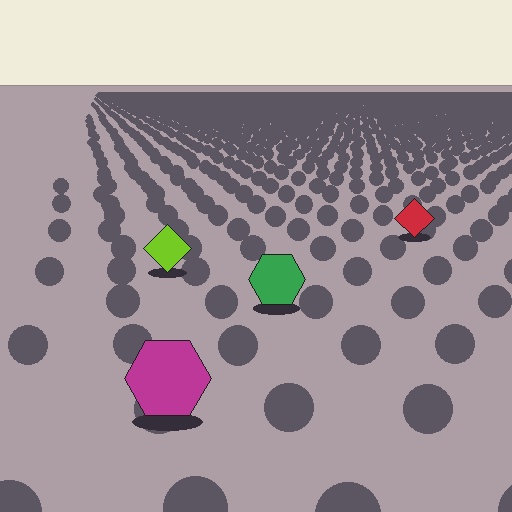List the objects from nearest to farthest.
From nearest to farthest: the magenta hexagon, the green hexagon, the lime diamond, the red diamond.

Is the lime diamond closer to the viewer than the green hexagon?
No. The green hexagon is closer — you can tell from the texture gradient: the ground texture is coarser near it.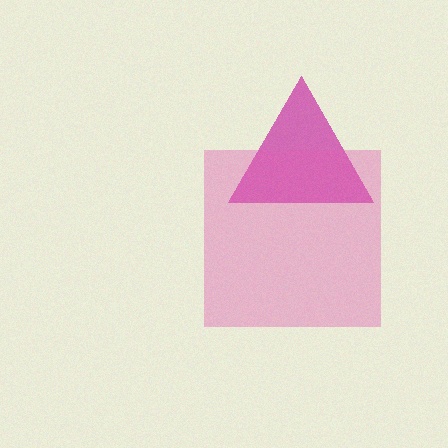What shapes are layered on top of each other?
The layered shapes are: a magenta triangle, a pink square.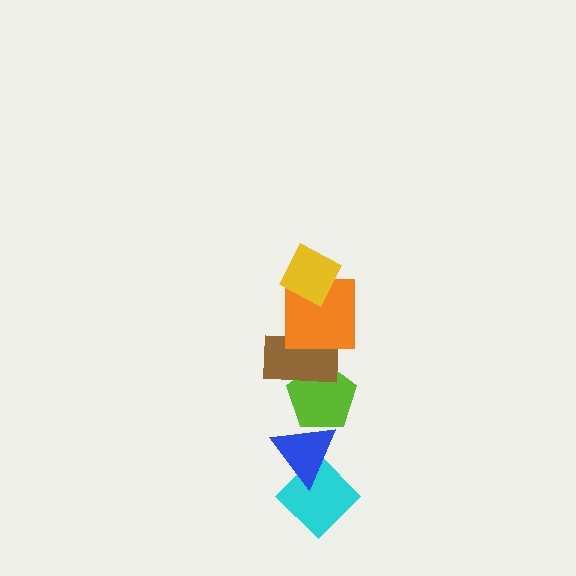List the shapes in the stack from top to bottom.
From top to bottom: the yellow diamond, the orange square, the brown rectangle, the lime pentagon, the blue triangle, the cyan diamond.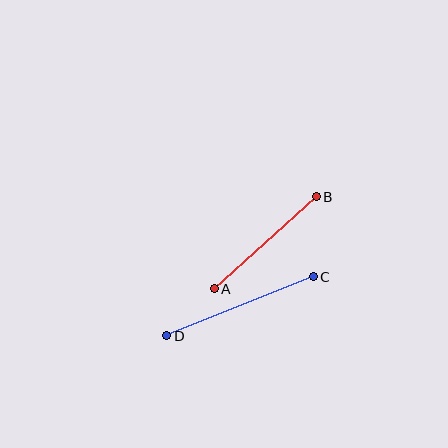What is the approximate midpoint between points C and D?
The midpoint is at approximately (240, 306) pixels.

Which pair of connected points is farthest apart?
Points C and D are farthest apart.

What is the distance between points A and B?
The distance is approximately 137 pixels.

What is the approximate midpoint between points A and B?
The midpoint is at approximately (265, 243) pixels.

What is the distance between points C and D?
The distance is approximately 158 pixels.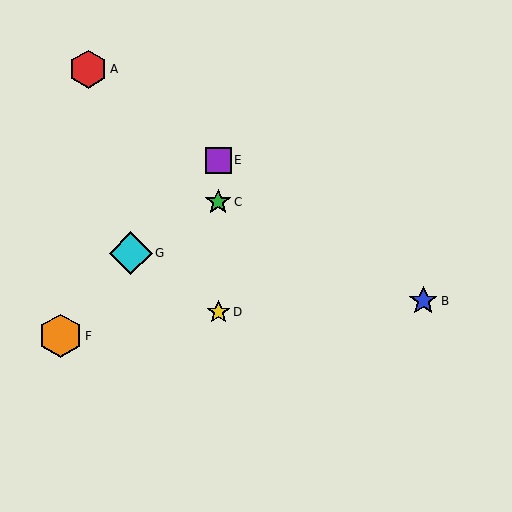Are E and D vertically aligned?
Yes, both are at x≈218.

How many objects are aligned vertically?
3 objects (C, D, E) are aligned vertically.